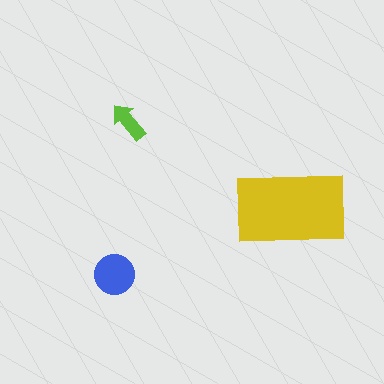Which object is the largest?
The yellow rectangle.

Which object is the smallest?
The lime arrow.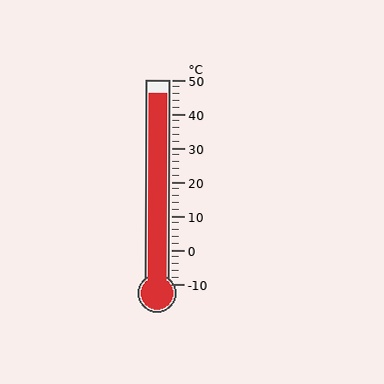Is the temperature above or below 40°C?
The temperature is above 40°C.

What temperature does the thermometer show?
The thermometer shows approximately 46°C.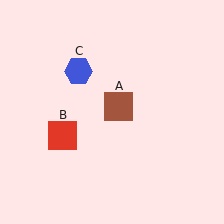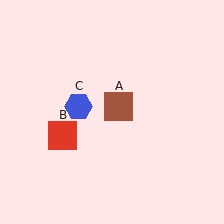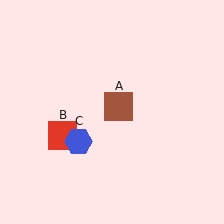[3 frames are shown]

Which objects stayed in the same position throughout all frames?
Brown square (object A) and red square (object B) remained stationary.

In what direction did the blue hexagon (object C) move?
The blue hexagon (object C) moved down.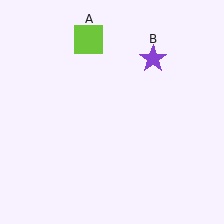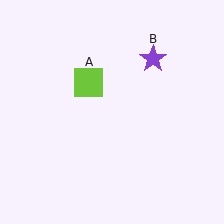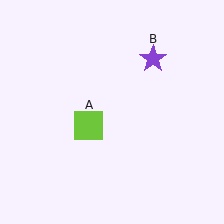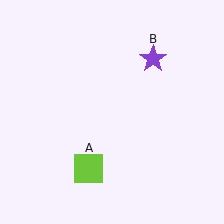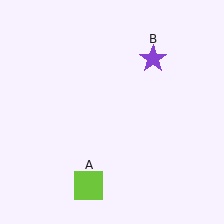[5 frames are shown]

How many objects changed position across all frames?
1 object changed position: lime square (object A).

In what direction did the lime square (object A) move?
The lime square (object A) moved down.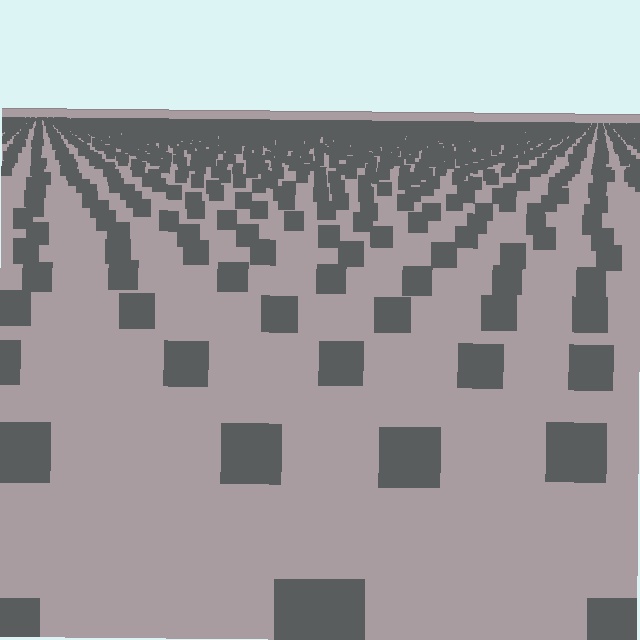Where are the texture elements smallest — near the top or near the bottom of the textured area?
Near the top.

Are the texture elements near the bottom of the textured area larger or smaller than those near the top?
Larger. Near the bottom, elements are closer to the viewer and appear at a bigger on-screen size.